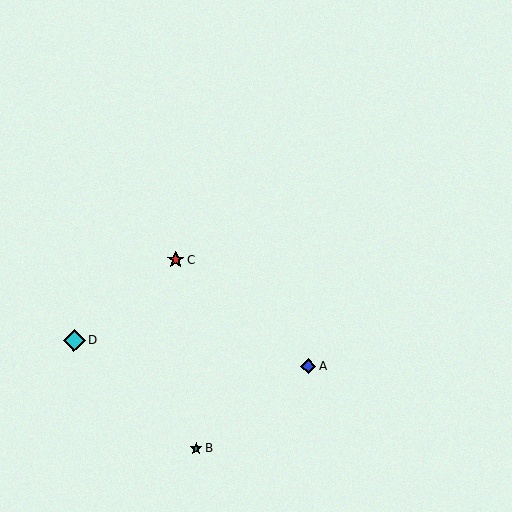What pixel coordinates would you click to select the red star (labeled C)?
Click at (176, 259) to select the red star C.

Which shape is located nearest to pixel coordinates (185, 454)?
The teal star (labeled B) at (196, 448) is nearest to that location.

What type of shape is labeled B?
Shape B is a teal star.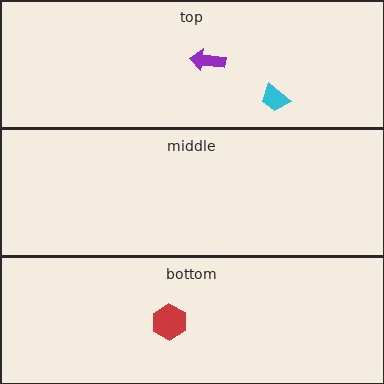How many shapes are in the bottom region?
1.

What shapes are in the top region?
The purple arrow, the cyan trapezoid.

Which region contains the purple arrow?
The top region.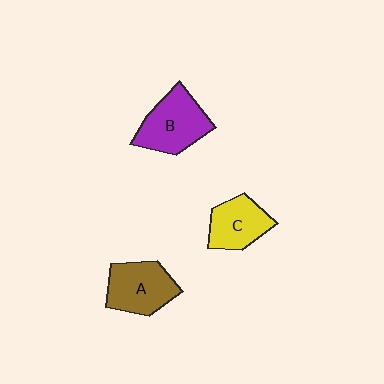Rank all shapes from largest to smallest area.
From largest to smallest: B (purple), A (brown), C (yellow).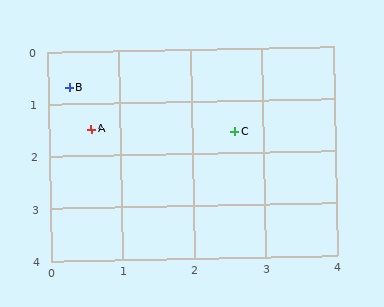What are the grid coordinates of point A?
Point A is at approximately (0.6, 1.5).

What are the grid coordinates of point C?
Point C is at approximately (2.6, 1.6).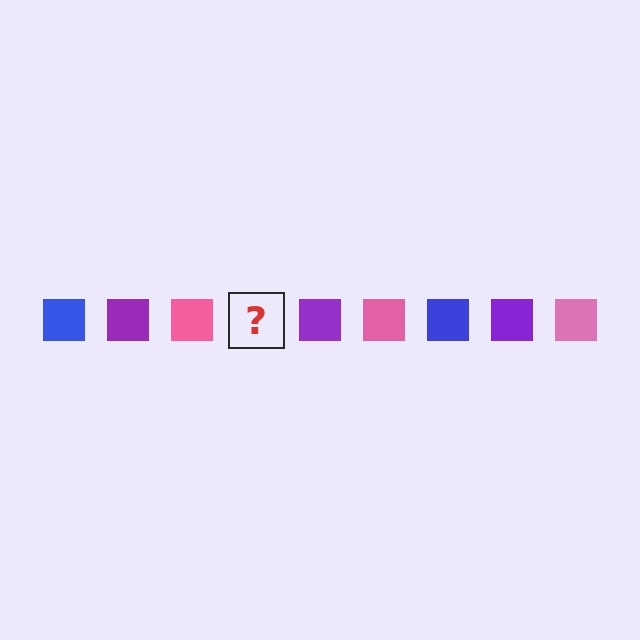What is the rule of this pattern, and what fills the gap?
The rule is that the pattern cycles through blue, purple, pink squares. The gap should be filled with a blue square.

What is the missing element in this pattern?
The missing element is a blue square.